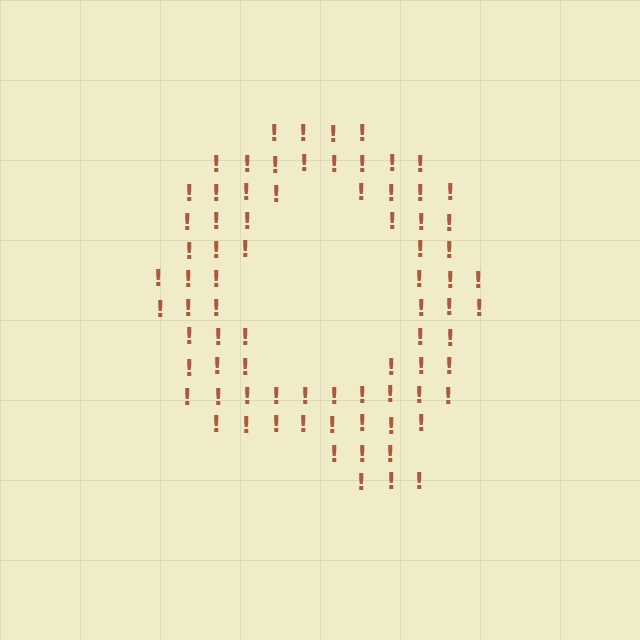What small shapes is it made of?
It is made of small exclamation marks.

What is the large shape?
The large shape is the letter Q.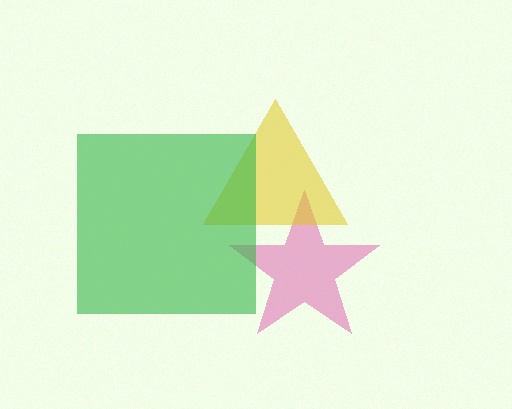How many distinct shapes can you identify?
There are 3 distinct shapes: a magenta star, a yellow triangle, a green square.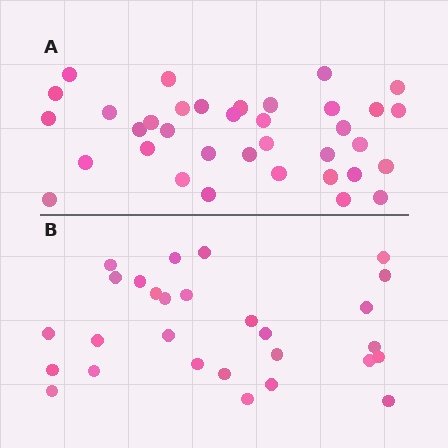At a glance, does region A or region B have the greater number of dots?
Region A (the top region) has more dots.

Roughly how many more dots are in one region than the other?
Region A has roughly 8 or so more dots than region B.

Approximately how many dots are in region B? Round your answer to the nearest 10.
About 30 dots. (The exact count is 28, which rounds to 30.)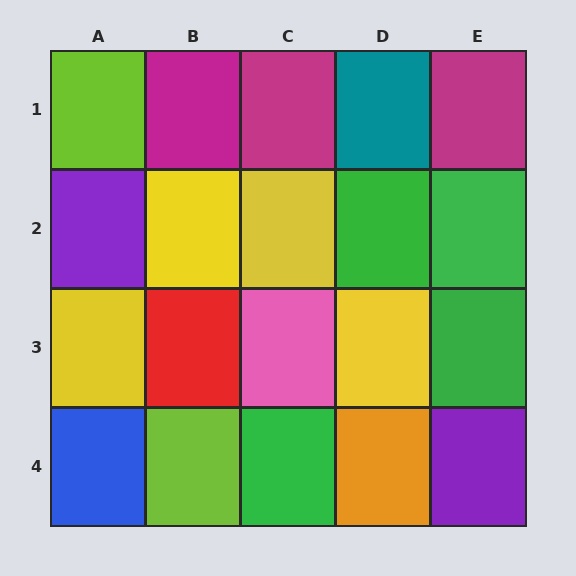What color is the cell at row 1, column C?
Magenta.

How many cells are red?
1 cell is red.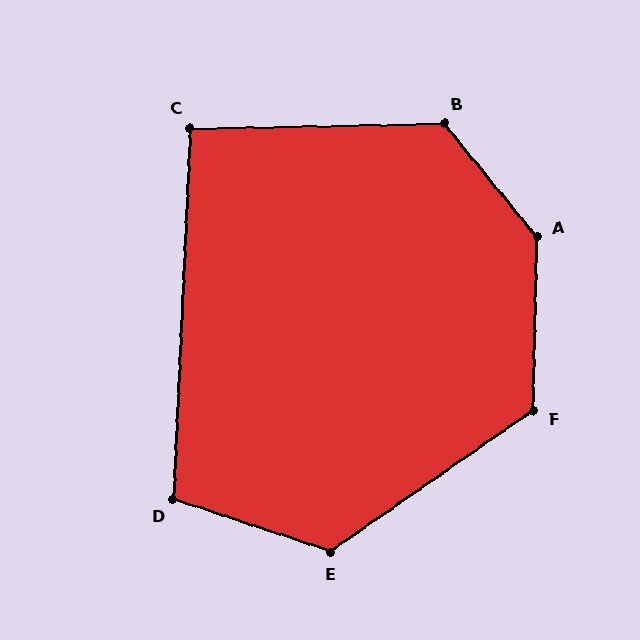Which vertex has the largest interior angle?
A, at approximately 140 degrees.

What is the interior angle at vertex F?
Approximately 126 degrees (obtuse).